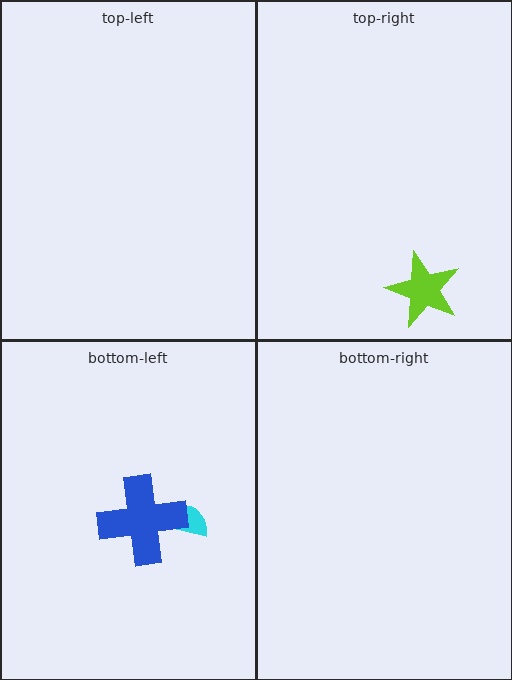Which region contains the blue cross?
The bottom-left region.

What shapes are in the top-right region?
The lime star.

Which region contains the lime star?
The top-right region.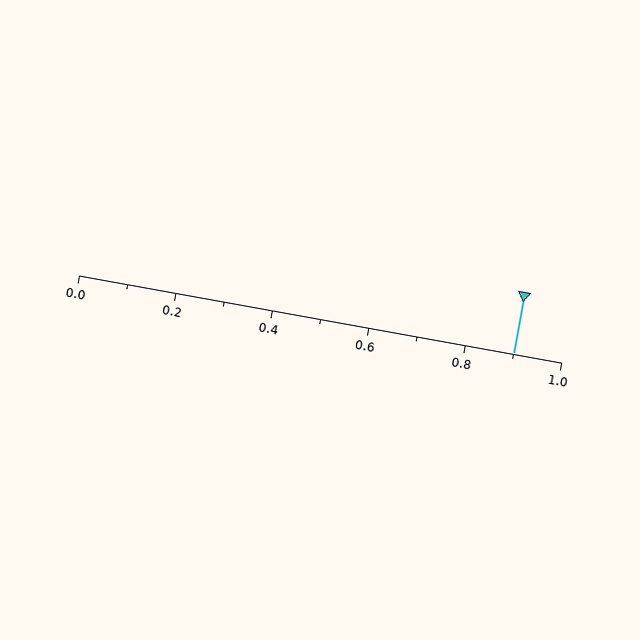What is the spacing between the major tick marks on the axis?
The major ticks are spaced 0.2 apart.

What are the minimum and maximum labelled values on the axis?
The axis runs from 0.0 to 1.0.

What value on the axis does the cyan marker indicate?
The marker indicates approximately 0.9.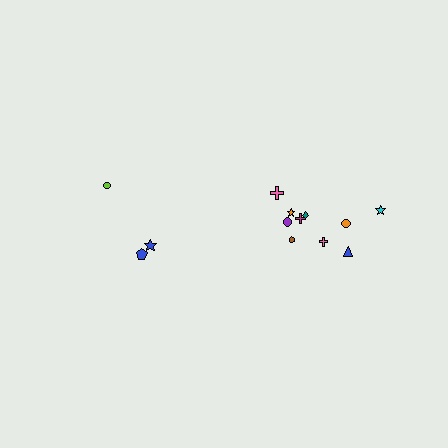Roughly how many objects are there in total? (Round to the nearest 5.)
Roughly 15 objects in total.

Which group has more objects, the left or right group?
The right group.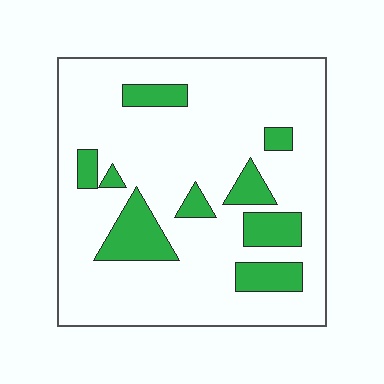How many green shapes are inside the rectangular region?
9.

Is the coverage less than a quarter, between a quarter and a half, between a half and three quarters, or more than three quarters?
Less than a quarter.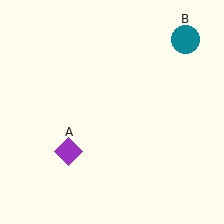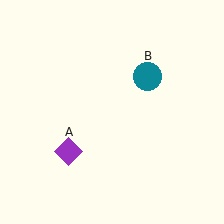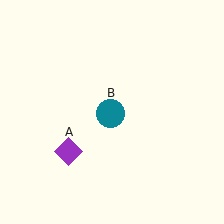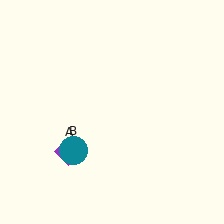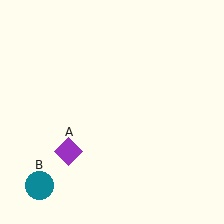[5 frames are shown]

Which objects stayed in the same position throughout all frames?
Purple diamond (object A) remained stationary.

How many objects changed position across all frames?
1 object changed position: teal circle (object B).